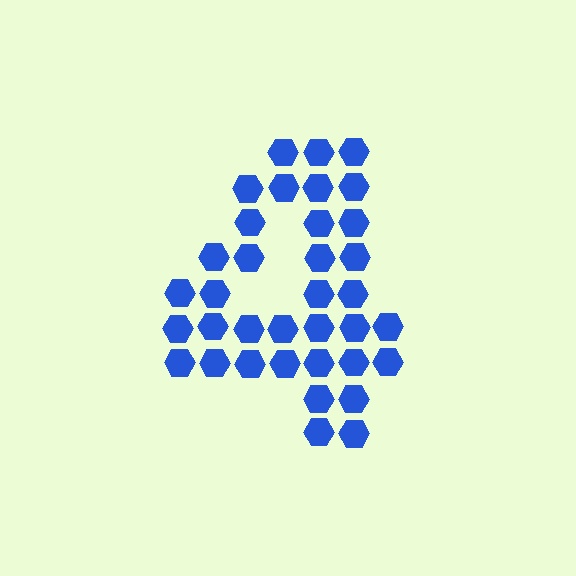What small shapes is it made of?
It is made of small hexagons.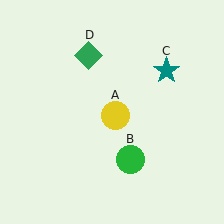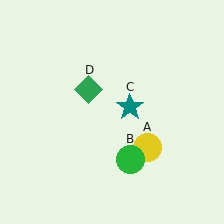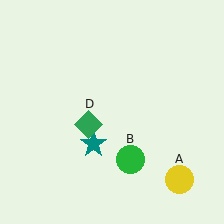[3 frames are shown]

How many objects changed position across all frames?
3 objects changed position: yellow circle (object A), teal star (object C), green diamond (object D).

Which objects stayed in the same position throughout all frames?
Green circle (object B) remained stationary.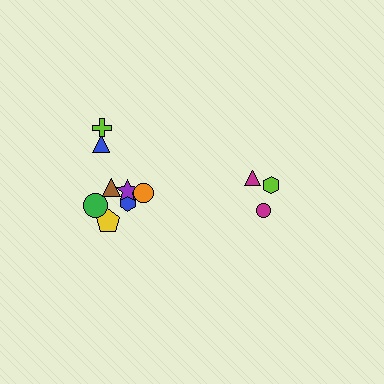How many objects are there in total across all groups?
There are 11 objects.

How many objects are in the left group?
There are 8 objects.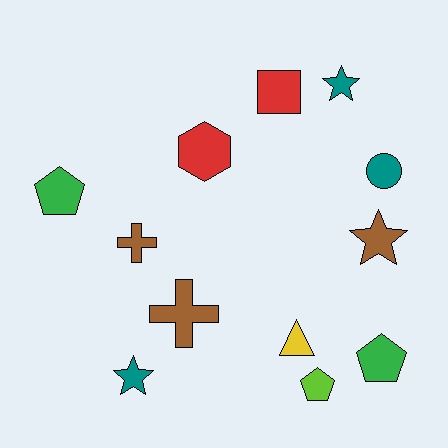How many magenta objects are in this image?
There are no magenta objects.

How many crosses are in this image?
There are 2 crosses.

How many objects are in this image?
There are 12 objects.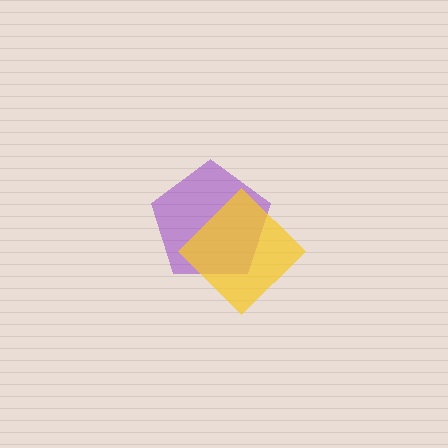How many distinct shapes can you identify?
There are 2 distinct shapes: a purple pentagon, a yellow diamond.